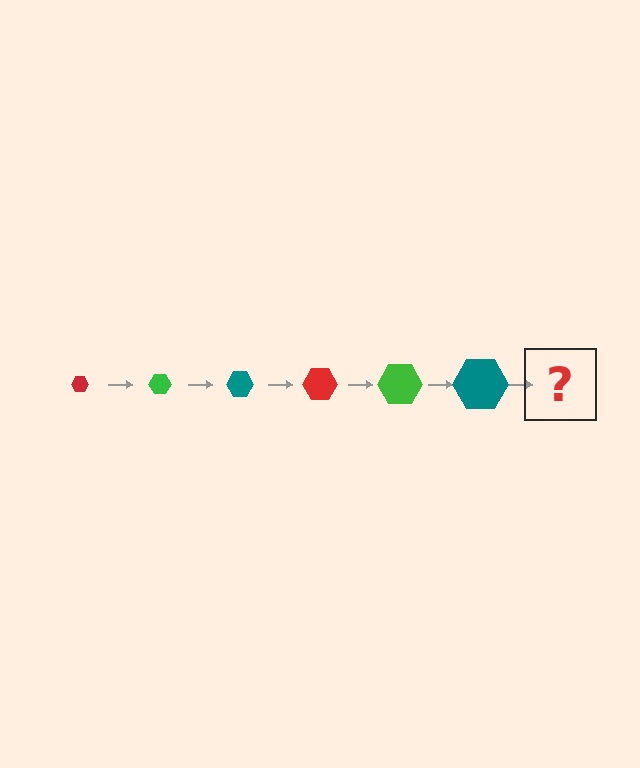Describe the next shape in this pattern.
It should be a red hexagon, larger than the previous one.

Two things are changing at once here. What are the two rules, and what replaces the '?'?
The two rules are that the hexagon grows larger each step and the color cycles through red, green, and teal. The '?' should be a red hexagon, larger than the previous one.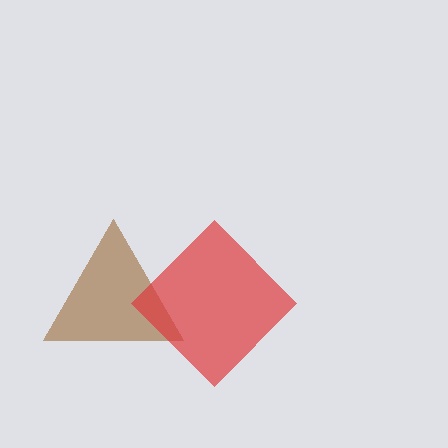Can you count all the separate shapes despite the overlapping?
Yes, there are 2 separate shapes.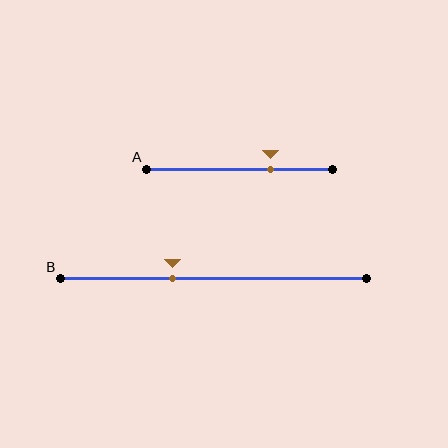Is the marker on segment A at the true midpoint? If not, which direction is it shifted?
No, the marker on segment A is shifted to the right by about 17% of the segment length.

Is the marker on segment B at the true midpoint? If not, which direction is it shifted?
No, the marker on segment B is shifted to the left by about 13% of the segment length.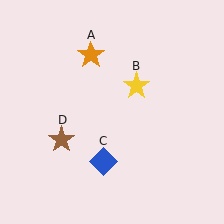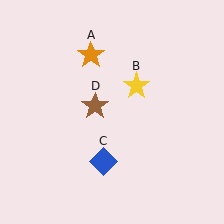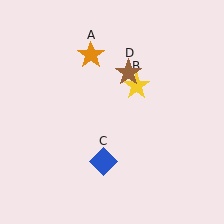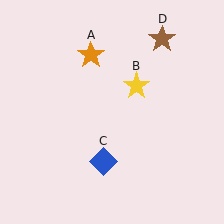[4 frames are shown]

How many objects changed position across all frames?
1 object changed position: brown star (object D).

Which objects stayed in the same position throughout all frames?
Orange star (object A) and yellow star (object B) and blue diamond (object C) remained stationary.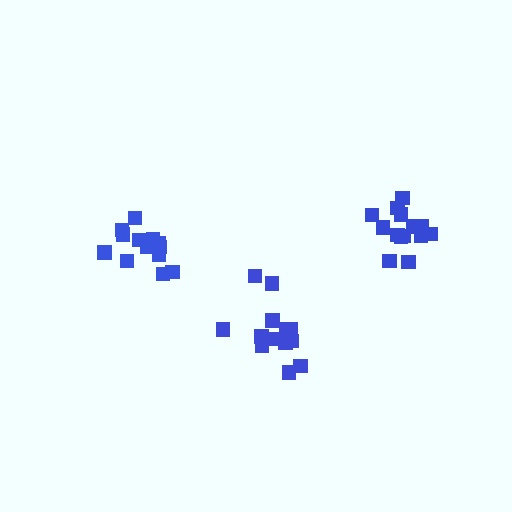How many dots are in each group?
Group 1: 13 dots, Group 2: 13 dots, Group 3: 14 dots (40 total).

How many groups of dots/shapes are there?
There are 3 groups.